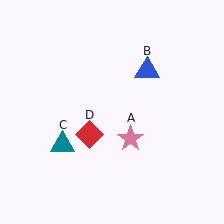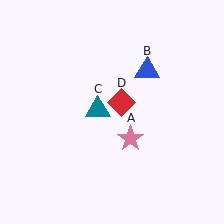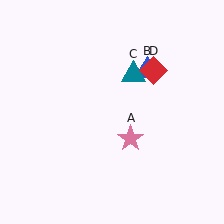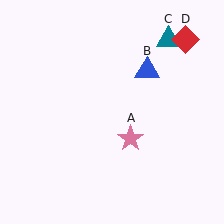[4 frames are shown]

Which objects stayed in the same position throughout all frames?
Pink star (object A) and blue triangle (object B) remained stationary.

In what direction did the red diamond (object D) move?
The red diamond (object D) moved up and to the right.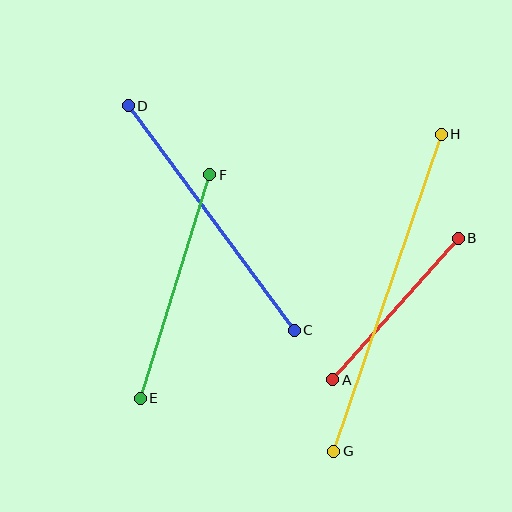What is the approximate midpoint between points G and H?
The midpoint is at approximately (388, 293) pixels.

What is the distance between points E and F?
The distance is approximately 234 pixels.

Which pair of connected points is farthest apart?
Points G and H are farthest apart.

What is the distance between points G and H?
The distance is approximately 335 pixels.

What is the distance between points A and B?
The distance is approximately 189 pixels.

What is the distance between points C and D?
The distance is approximately 279 pixels.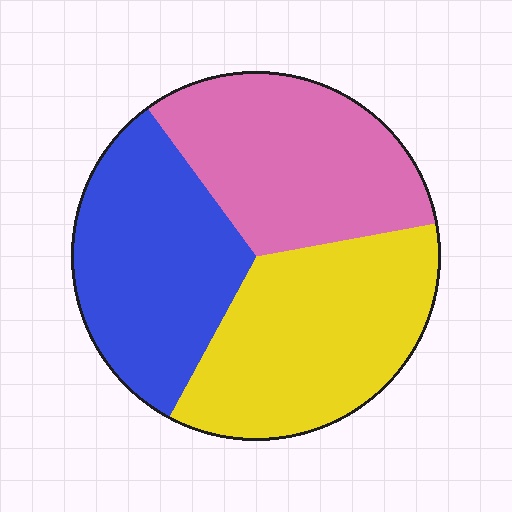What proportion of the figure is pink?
Pink covers about 30% of the figure.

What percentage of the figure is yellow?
Yellow takes up about three eighths (3/8) of the figure.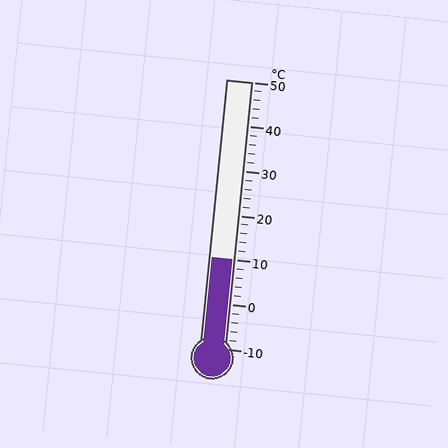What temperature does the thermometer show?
The thermometer shows approximately 10°C.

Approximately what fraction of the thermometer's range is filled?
The thermometer is filled to approximately 35% of its range.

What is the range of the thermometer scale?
The thermometer scale ranges from -10°C to 50°C.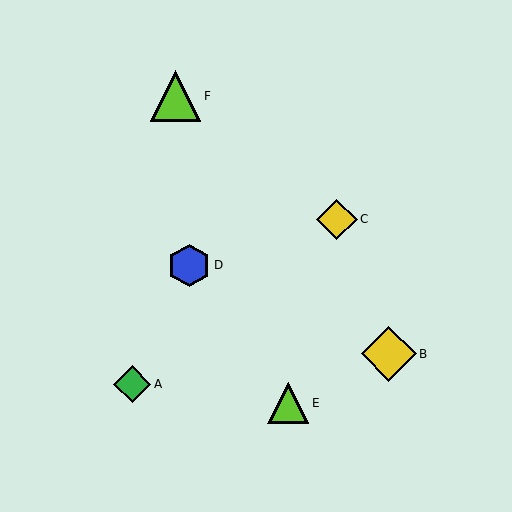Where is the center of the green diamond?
The center of the green diamond is at (132, 384).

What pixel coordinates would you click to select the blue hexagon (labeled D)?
Click at (189, 265) to select the blue hexagon D.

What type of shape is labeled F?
Shape F is a lime triangle.